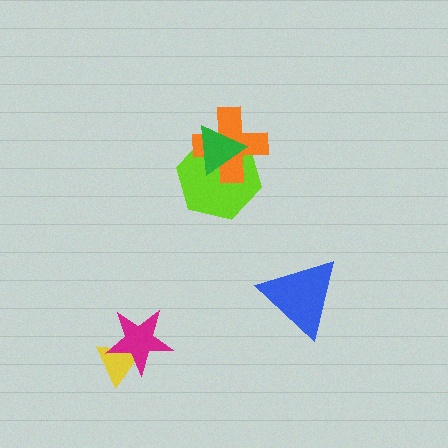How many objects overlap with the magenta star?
1 object overlaps with the magenta star.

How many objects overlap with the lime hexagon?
2 objects overlap with the lime hexagon.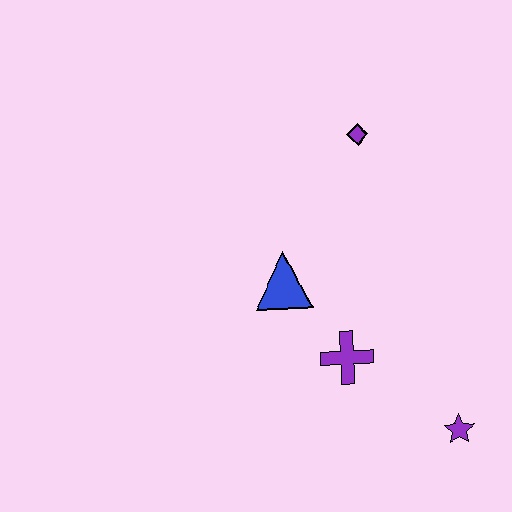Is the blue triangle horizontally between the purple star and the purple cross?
No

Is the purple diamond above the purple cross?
Yes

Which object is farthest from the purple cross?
The purple diamond is farthest from the purple cross.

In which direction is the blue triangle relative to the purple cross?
The blue triangle is above the purple cross.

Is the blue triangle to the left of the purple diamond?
Yes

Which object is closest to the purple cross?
The blue triangle is closest to the purple cross.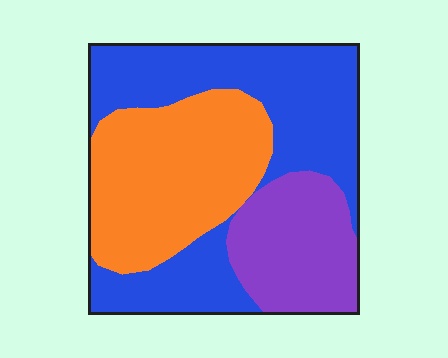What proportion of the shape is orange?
Orange covers 34% of the shape.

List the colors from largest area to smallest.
From largest to smallest: blue, orange, purple.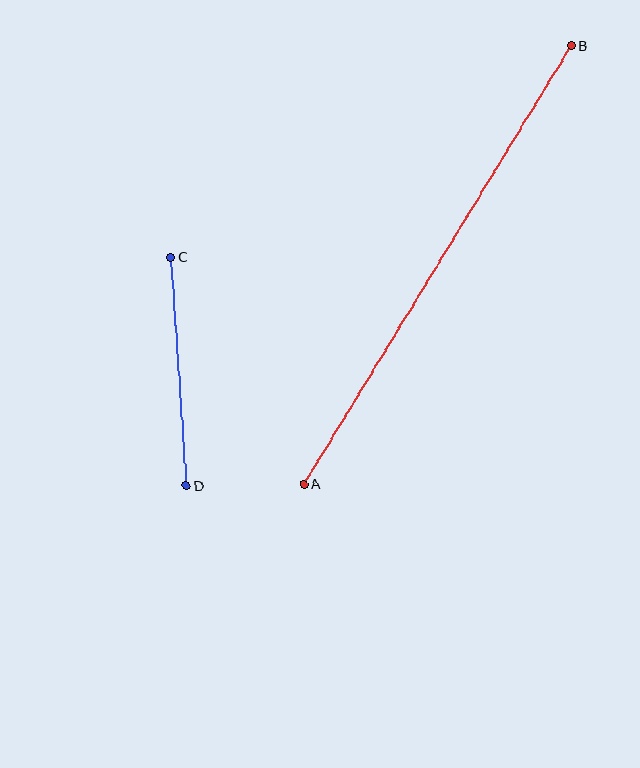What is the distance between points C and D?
The distance is approximately 229 pixels.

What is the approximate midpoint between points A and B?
The midpoint is at approximately (437, 265) pixels.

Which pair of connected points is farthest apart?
Points A and B are farthest apart.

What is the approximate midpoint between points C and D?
The midpoint is at approximately (178, 372) pixels.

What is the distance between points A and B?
The distance is approximately 514 pixels.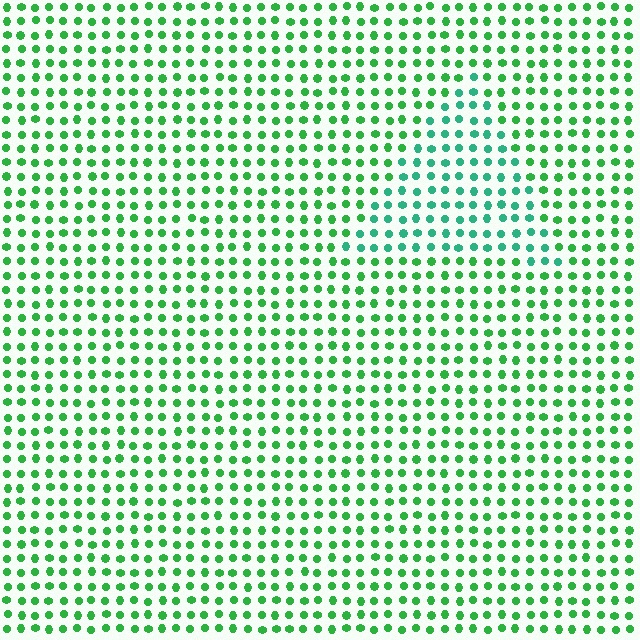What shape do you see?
I see a triangle.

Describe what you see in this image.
The image is filled with small green elements in a uniform arrangement. A triangle-shaped region is visible where the elements are tinted to a slightly different hue, forming a subtle color boundary.